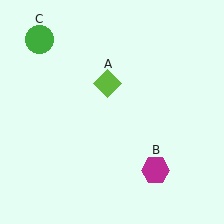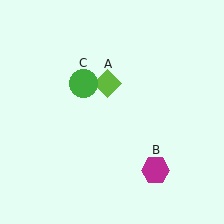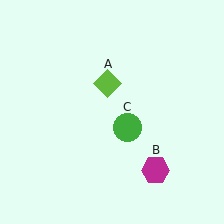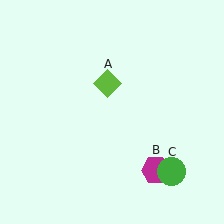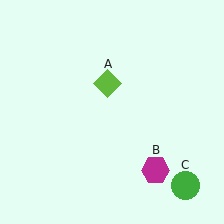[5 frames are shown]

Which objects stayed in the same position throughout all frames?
Lime diamond (object A) and magenta hexagon (object B) remained stationary.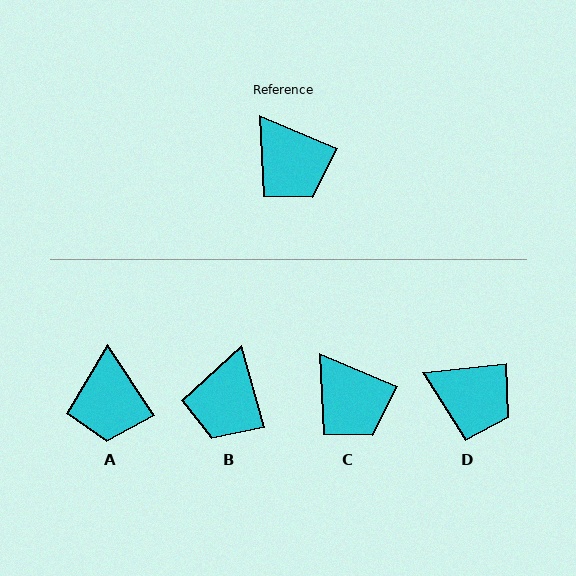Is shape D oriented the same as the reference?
No, it is off by about 29 degrees.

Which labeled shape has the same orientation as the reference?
C.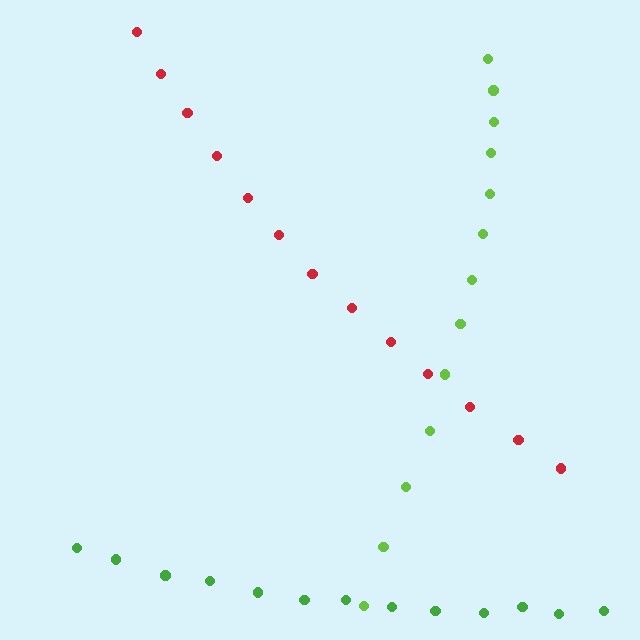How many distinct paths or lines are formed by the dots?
There are 3 distinct paths.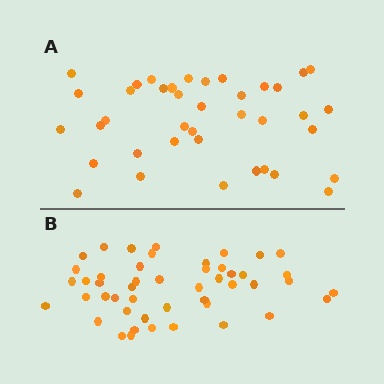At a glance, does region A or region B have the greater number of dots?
Region B (the bottom region) has more dots.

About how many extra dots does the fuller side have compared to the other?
Region B has roughly 8 or so more dots than region A.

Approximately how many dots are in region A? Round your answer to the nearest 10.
About 40 dots. (The exact count is 39, which rounds to 40.)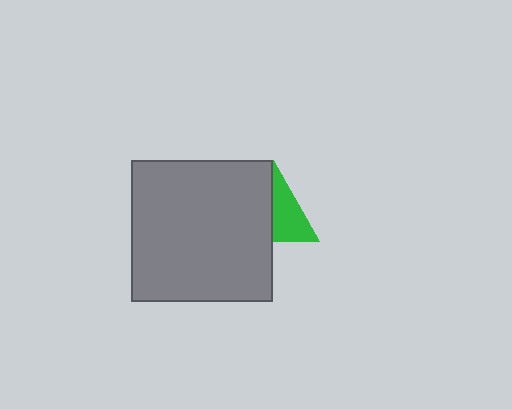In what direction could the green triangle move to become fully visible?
The green triangle could move right. That would shift it out from behind the gray square entirely.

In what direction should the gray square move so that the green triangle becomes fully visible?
The gray square should move left. That is the shortest direction to clear the overlap and leave the green triangle fully visible.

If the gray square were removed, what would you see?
You would see the complete green triangle.